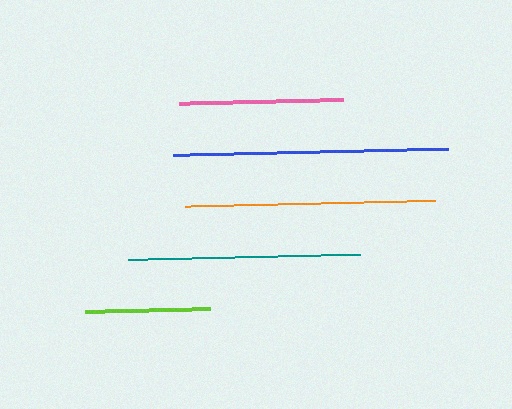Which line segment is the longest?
The blue line is the longest at approximately 275 pixels.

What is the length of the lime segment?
The lime segment is approximately 124 pixels long.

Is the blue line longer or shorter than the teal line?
The blue line is longer than the teal line.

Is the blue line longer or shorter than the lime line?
The blue line is longer than the lime line.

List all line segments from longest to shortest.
From longest to shortest: blue, orange, teal, pink, lime.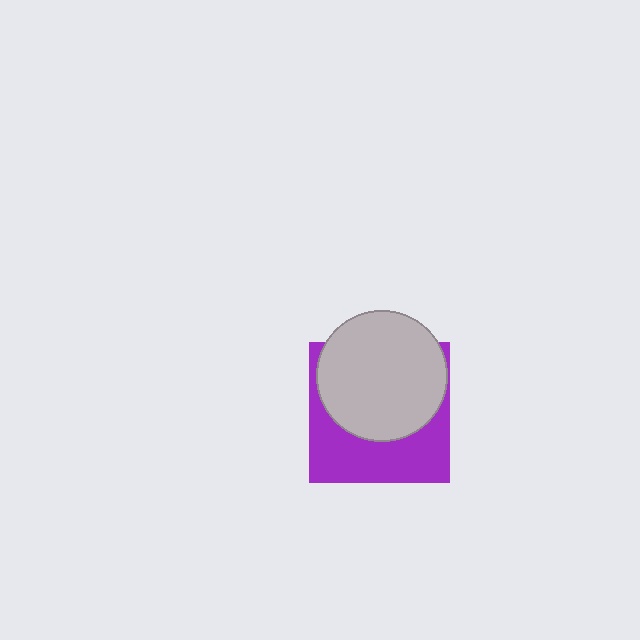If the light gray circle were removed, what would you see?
You would see the complete purple square.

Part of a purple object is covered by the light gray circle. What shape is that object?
It is a square.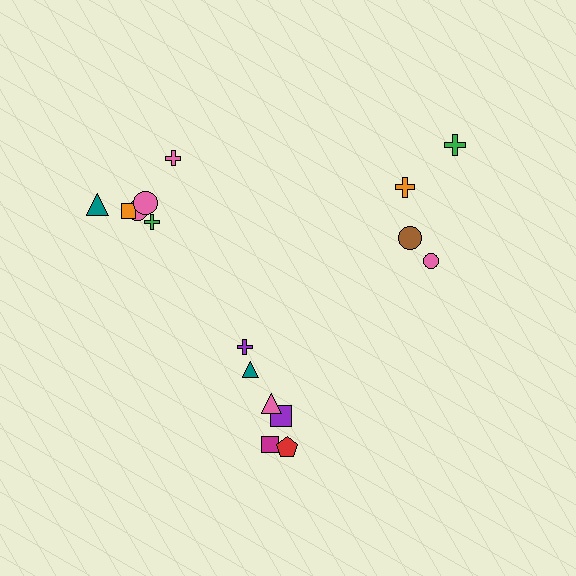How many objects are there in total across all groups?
There are 16 objects.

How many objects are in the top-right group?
There are 4 objects.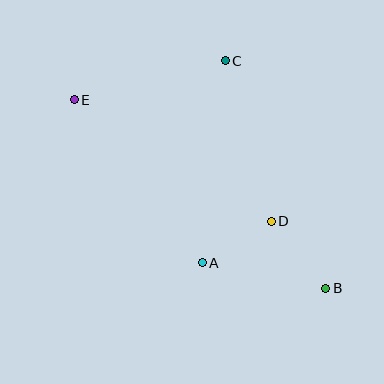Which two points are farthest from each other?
Points B and E are farthest from each other.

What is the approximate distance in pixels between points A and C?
The distance between A and C is approximately 204 pixels.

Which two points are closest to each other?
Points A and D are closest to each other.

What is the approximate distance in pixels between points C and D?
The distance between C and D is approximately 167 pixels.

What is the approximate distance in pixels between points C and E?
The distance between C and E is approximately 156 pixels.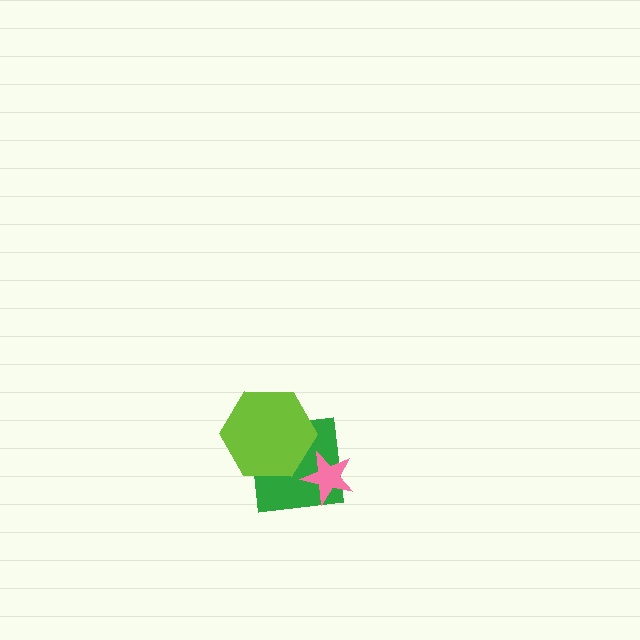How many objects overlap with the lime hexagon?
1 object overlaps with the lime hexagon.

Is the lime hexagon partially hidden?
No, no other shape covers it.